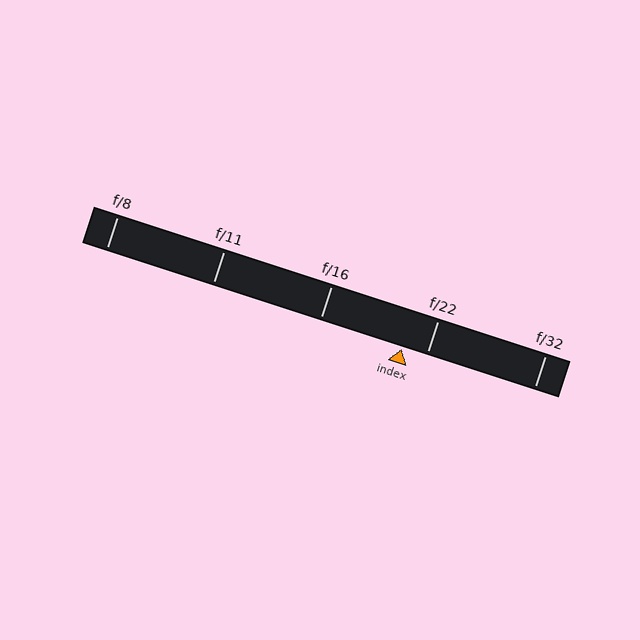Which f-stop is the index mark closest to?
The index mark is closest to f/22.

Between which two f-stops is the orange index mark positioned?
The index mark is between f/16 and f/22.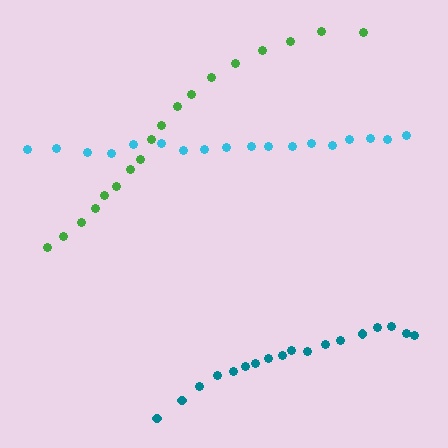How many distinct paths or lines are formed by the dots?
There are 3 distinct paths.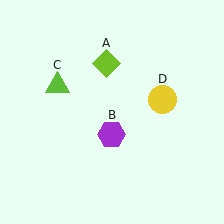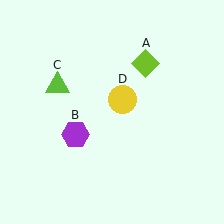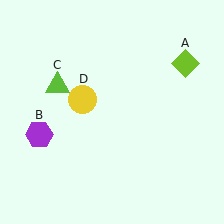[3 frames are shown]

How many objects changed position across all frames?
3 objects changed position: lime diamond (object A), purple hexagon (object B), yellow circle (object D).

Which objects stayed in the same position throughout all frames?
Lime triangle (object C) remained stationary.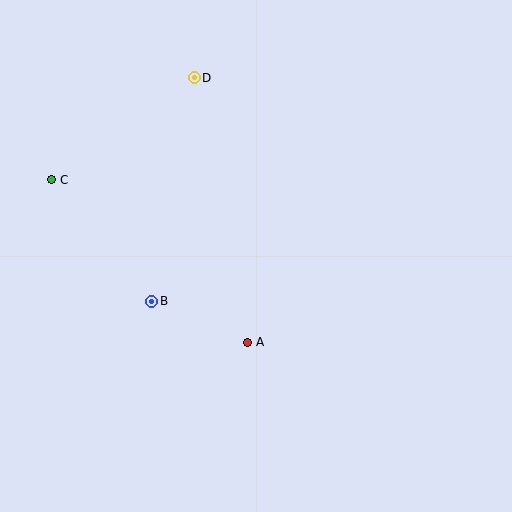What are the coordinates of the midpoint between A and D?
The midpoint between A and D is at (221, 210).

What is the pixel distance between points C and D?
The distance between C and D is 175 pixels.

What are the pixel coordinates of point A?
Point A is at (248, 342).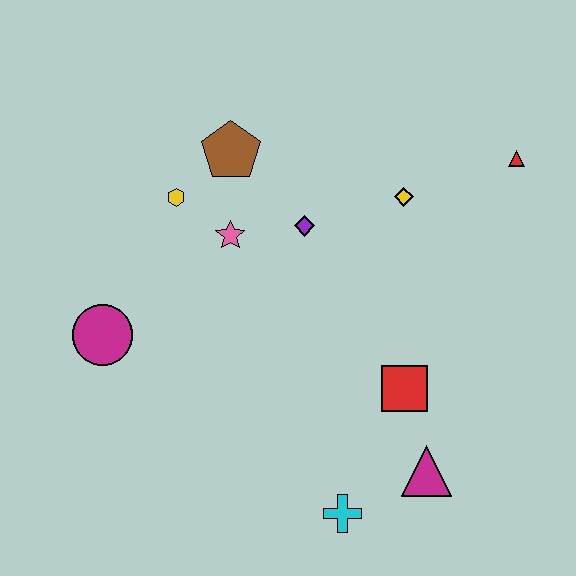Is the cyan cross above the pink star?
No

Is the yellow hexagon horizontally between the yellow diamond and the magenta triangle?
No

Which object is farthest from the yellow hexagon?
The magenta triangle is farthest from the yellow hexagon.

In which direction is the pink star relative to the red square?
The pink star is to the left of the red square.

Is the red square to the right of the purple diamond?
Yes